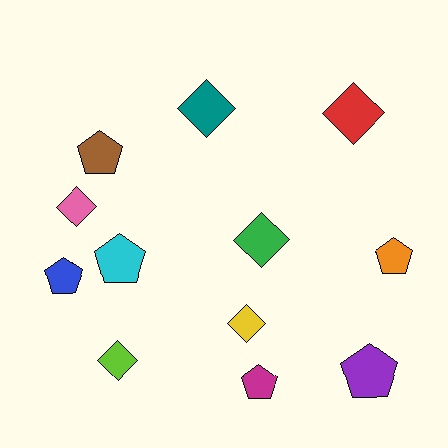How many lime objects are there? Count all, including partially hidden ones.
There is 1 lime object.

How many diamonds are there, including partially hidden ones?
There are 6 diamonds.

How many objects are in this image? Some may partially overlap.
There are 12 objects.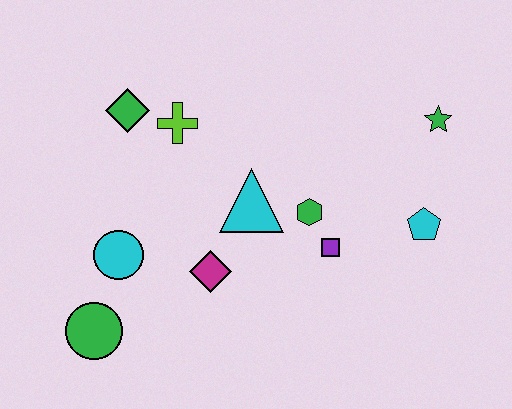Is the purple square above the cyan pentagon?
No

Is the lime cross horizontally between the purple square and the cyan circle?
Yes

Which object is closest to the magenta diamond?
The cyan triangle is closest to the magenta diamond.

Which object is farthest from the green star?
The green circle is farthest from the green star.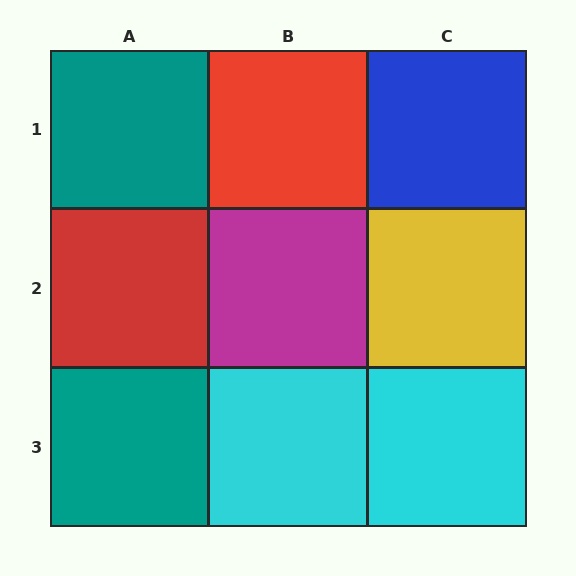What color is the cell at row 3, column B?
Cyan.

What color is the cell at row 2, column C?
Yellow.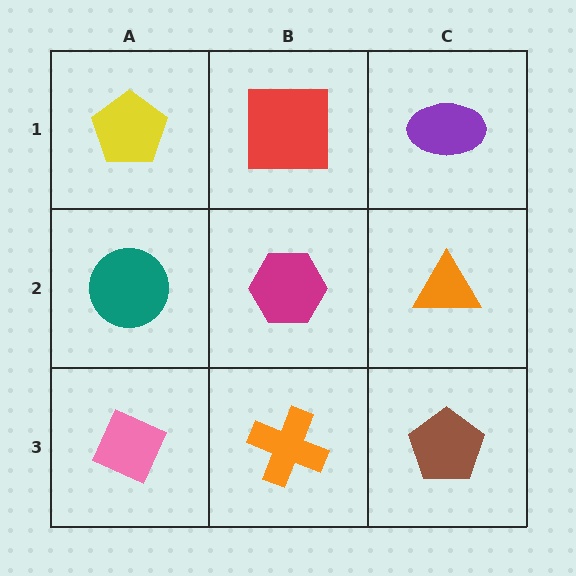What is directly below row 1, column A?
A teal circle.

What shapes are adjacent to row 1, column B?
A magenta hexagon (row 2, column B), a yellow pentagon (row 1, column A), a purple ellipse (row 1, column C).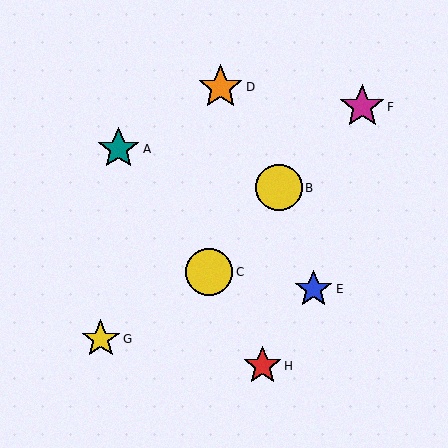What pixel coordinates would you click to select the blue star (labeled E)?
Click at (314, 289) to select the blue star E.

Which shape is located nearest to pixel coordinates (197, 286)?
The yellow circle (labeled C) at (209, 272) is nearest to that location.